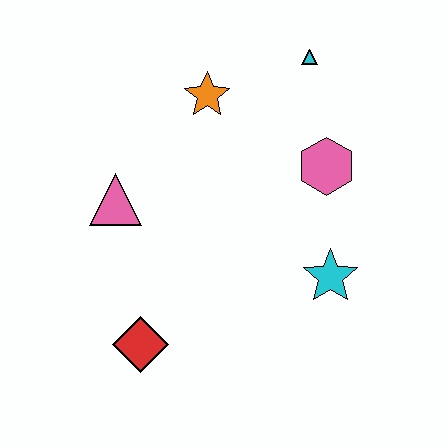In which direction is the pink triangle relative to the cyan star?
The pink triangle is to the left of the cyan star.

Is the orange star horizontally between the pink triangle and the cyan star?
Yes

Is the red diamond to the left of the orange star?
Yes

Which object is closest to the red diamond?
The pink triangle is closest to the red diamond.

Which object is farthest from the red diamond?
The cyan triangle is farthest from the red diamond.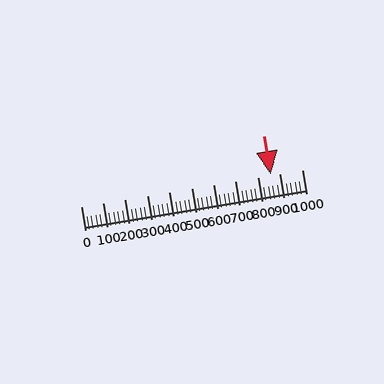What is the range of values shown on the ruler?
The ruler shows values from 0 to 1000.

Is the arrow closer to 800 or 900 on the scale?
The arrow is closer to 900.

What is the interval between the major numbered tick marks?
The major tick marks are spaced 100 units apart.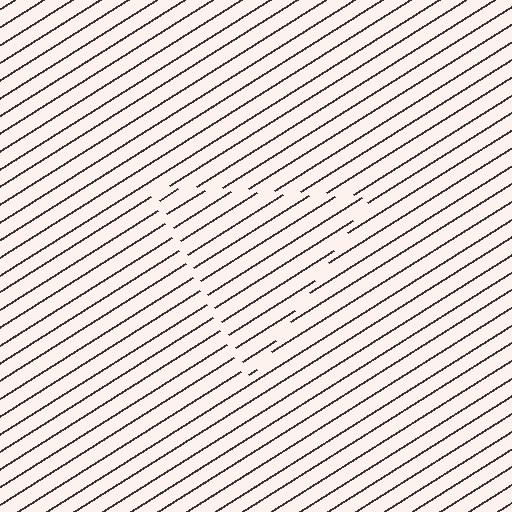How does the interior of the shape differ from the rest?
The interior of the shape contains the same grating, shifted by half a period — the contour is defined by the phase discontinuity where line-ends from the inner and outer gratings abut.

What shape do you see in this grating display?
An illusory triangle. The interior of the shape contains the same grating, shifted by half a period — the contour is defined by the phase discontinuity where line-ends from the inner and outer gratings abut.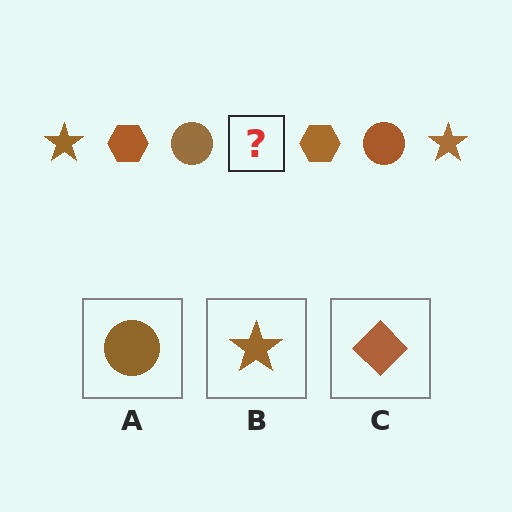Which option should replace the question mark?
Option B.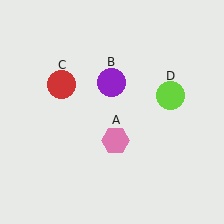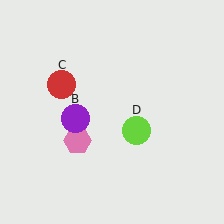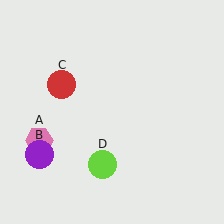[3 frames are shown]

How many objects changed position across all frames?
3 objects changed position: pink hexagon (object A), purple circle (object B), lime circle (object D).